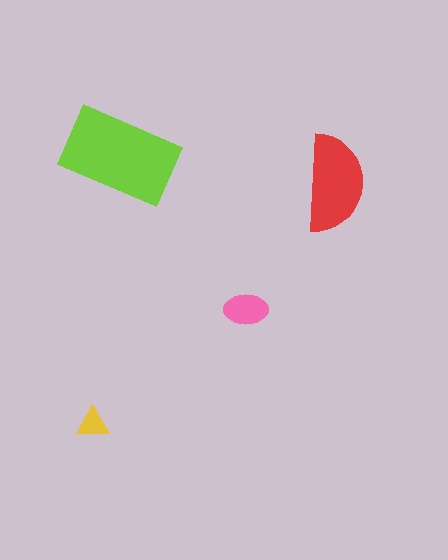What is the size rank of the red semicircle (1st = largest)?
2nd.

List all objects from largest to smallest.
The lime rectangle, the red semicircle, the pink ellipse, the yellow triangle.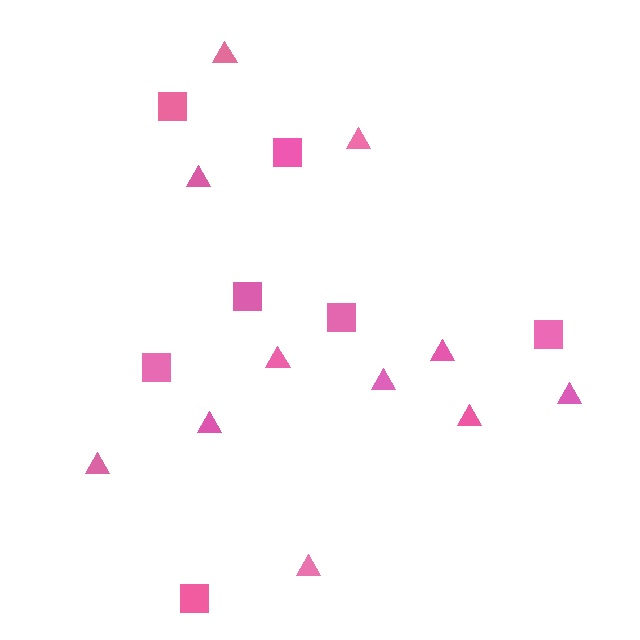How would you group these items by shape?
There are 2 groups: one group of triangles (11) and one group of squares (7).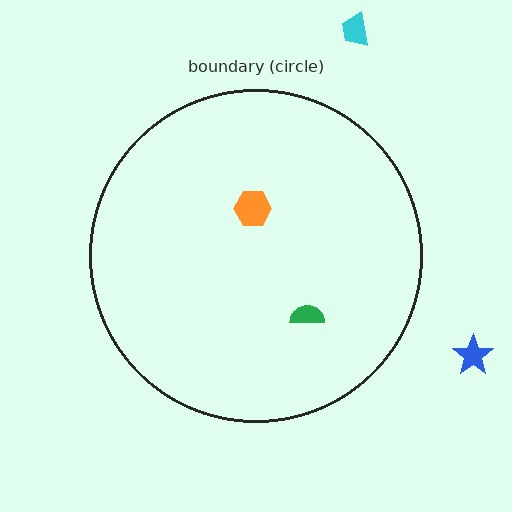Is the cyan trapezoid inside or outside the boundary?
Outside.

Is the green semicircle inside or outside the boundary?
Inside.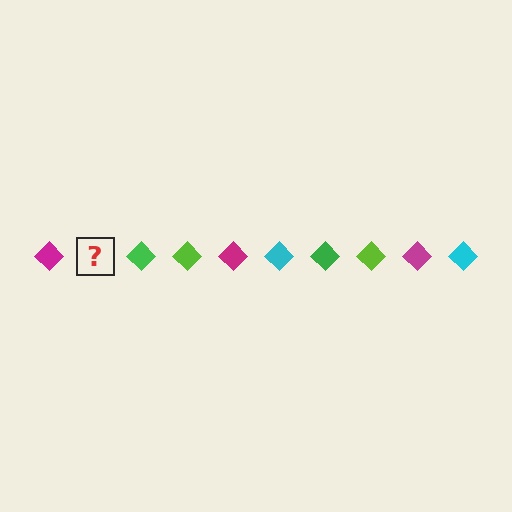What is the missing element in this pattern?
The missing element is a cyan diamond.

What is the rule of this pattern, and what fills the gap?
The rule is that the pattern cycles through magenta, cyan, green, lime diamonds. The gap should be filled with a cyan diamond.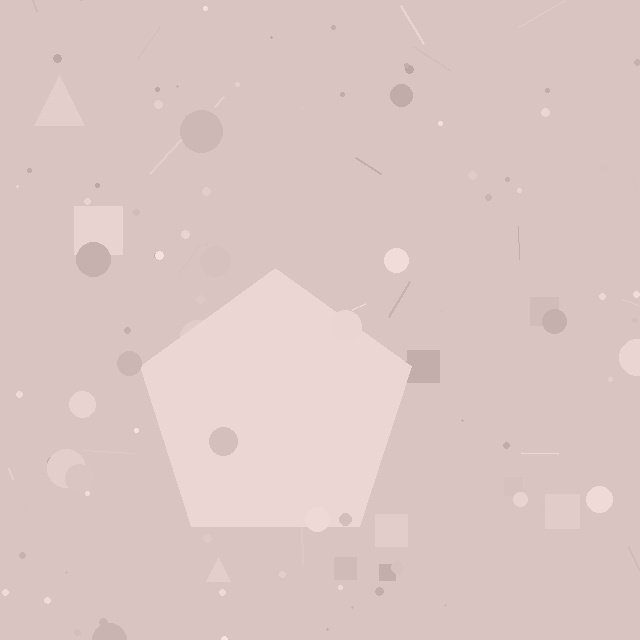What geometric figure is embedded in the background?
A pentagon is embedded in the background.